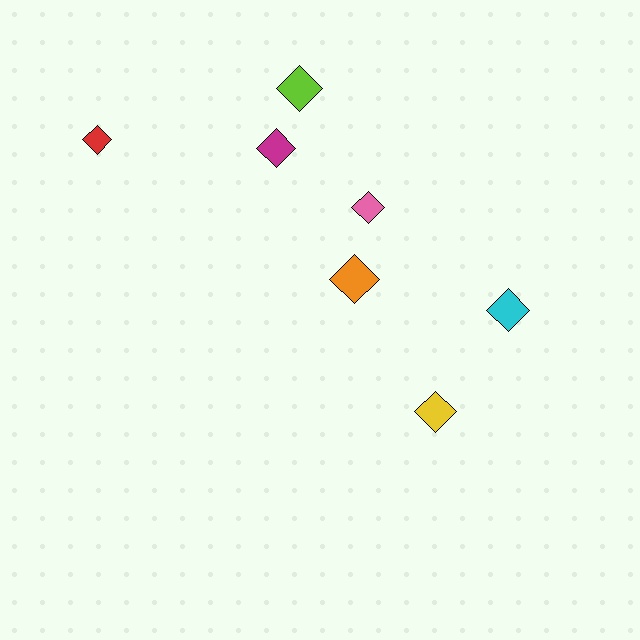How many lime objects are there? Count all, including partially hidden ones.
There is 1 lime object.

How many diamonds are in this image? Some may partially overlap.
There are 7 diamonds.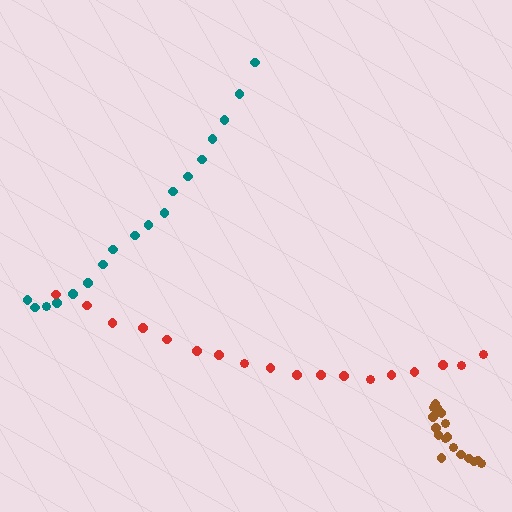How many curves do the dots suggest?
There are 3 distinct paths.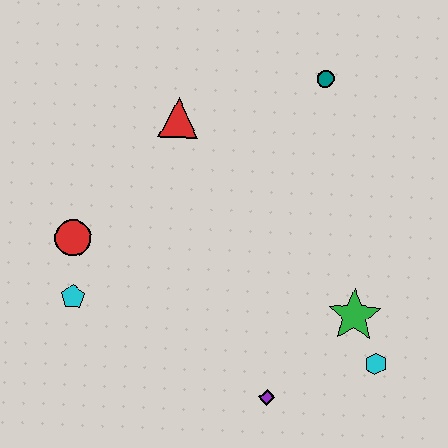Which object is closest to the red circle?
The cyan pentagon is closest to the red circle.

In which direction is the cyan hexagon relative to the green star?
The cyan hexagon is below the green star.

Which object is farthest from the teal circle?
The cyan pentagon is farthest from the teal circle.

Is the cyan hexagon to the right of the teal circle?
Yes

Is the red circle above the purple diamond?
Yes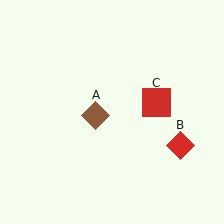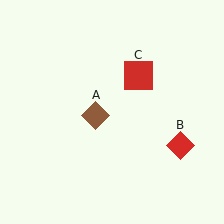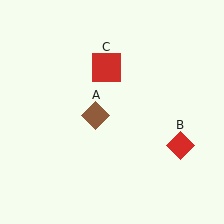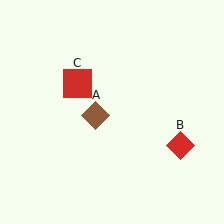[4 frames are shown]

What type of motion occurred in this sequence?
The red square (object C) rotated counterclockwise around the center of the scene.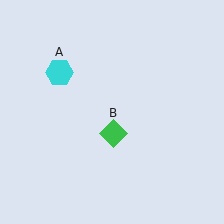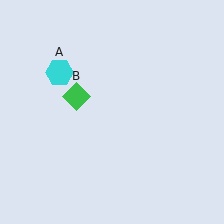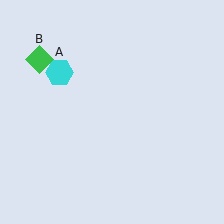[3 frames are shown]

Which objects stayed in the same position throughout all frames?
Cyan hexagon (object A) remained stationary.